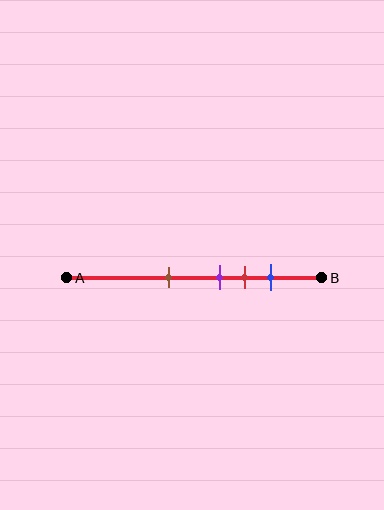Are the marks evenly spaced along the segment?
No, the marks are not evenly spaced.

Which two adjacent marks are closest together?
The purple and red marks are the closest adjacent pair.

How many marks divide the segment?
There are 4 marks dividing the segment.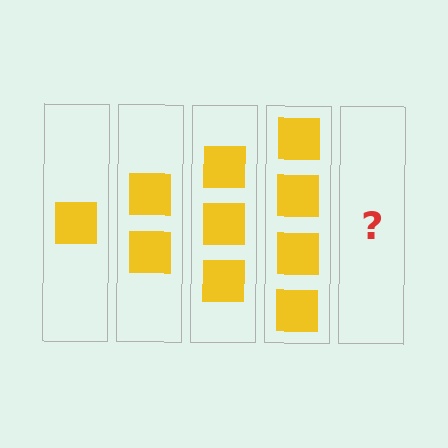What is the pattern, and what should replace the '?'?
The pattern is that each step adds one more square. The '?' should be 5 squares.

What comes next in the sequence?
The next element should be 5 squares.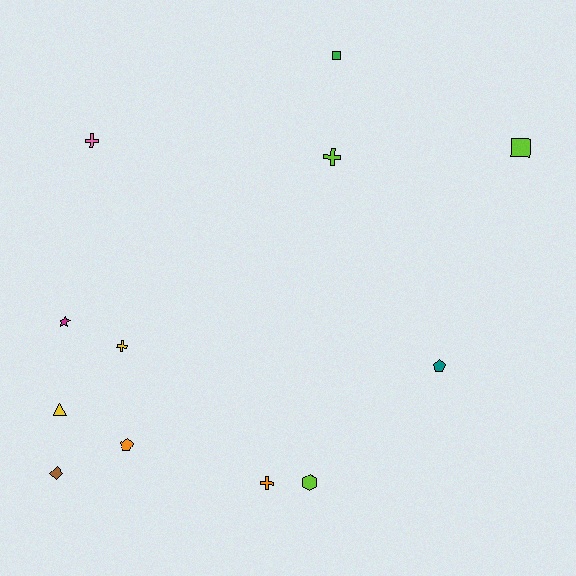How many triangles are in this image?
There is 1 triangle.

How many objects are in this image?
There are 12 objects.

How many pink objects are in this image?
There is 1 pink object.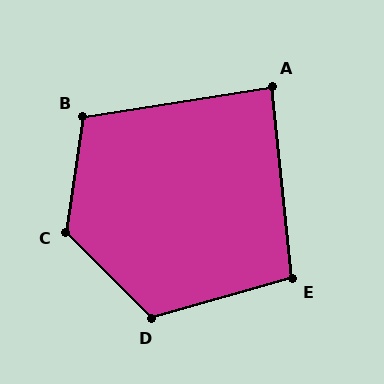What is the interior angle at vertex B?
Approximately 108 degrees (obtuse).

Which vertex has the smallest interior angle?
A, at approximately 87 degrees.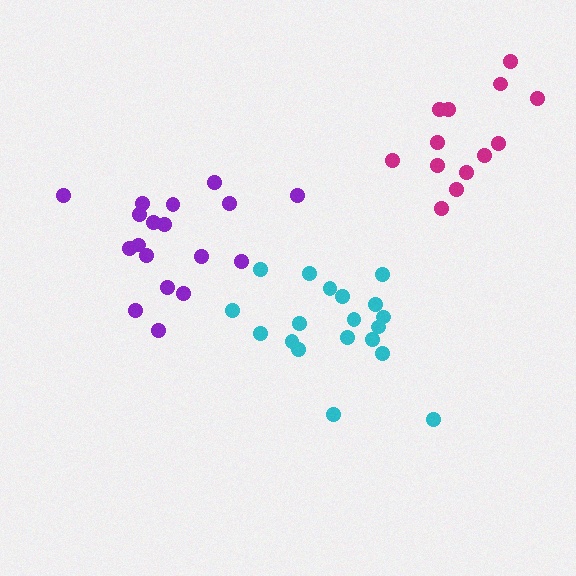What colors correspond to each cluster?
The clusters are colored: cyan, purple, magenta.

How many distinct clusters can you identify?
There are 3 distinct clusters.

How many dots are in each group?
Group 1: 19 dots, Group 2: 18 dots, Group 3: 13 dots (50 total).